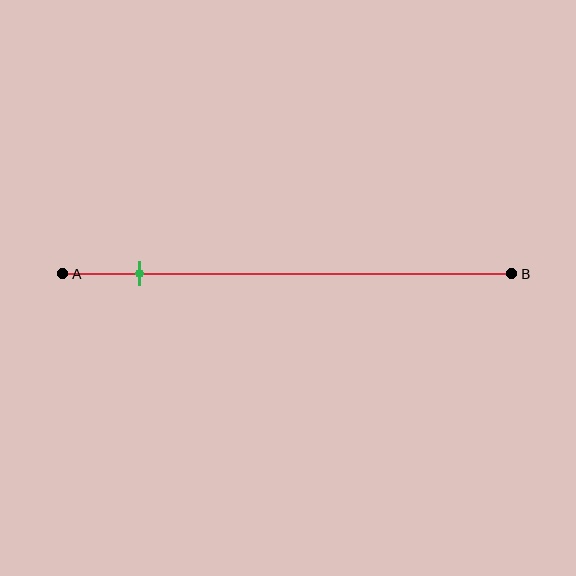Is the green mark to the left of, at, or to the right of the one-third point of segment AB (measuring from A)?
The green mark is to the left of the one-third point of segment AB.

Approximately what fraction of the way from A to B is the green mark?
The green mark is approximately 15% of the way from A to B.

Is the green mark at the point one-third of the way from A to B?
No, the mark is at about 15% from A, not at the 33% one-third point.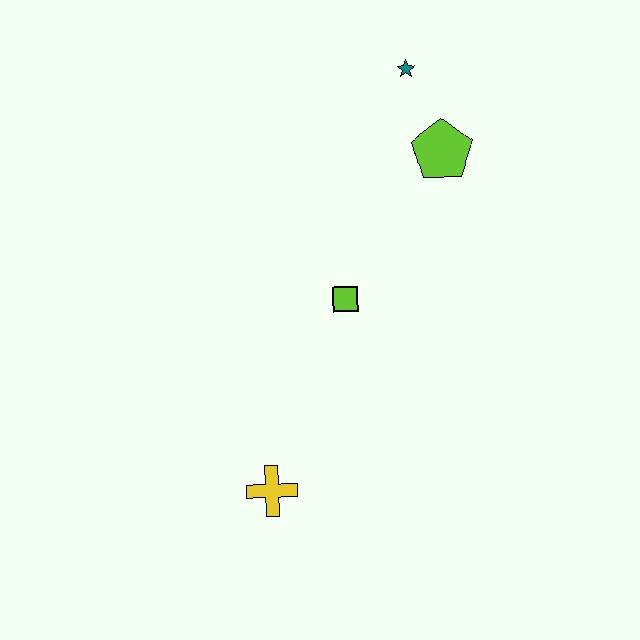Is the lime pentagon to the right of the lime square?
Yes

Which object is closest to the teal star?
The lime pentagon is closest to the teal star.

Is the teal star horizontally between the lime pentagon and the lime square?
Yes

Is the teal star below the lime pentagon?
No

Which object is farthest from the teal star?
The yellow cross is farthest from the teal star.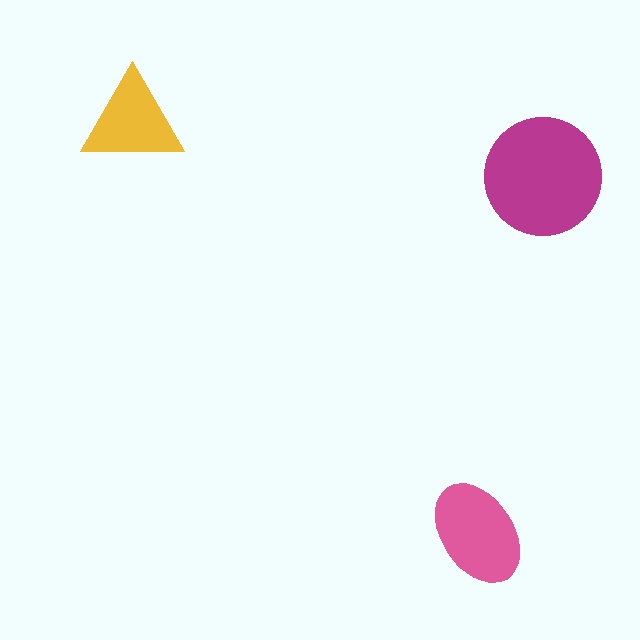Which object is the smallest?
The yellow triangle.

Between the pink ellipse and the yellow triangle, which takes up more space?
The pink ellipse.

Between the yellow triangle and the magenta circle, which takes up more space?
The magenta circle.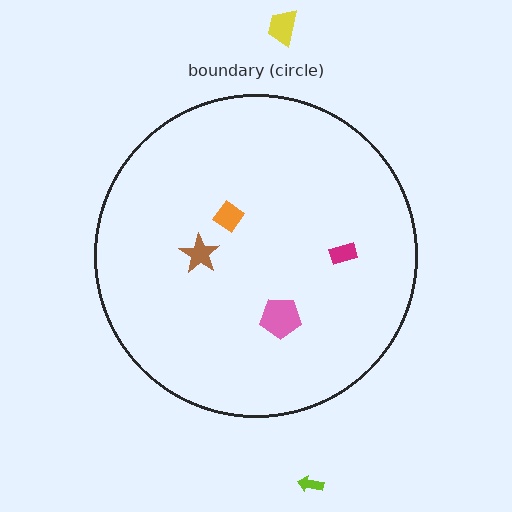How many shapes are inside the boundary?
4 inside, 2 outside.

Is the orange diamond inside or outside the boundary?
Inside.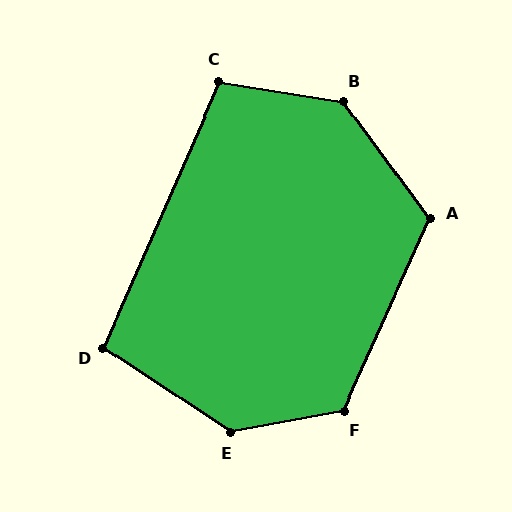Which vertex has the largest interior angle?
E, at approximately 136 degrees.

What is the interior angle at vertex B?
Approximately 135 degrees (obtuse).